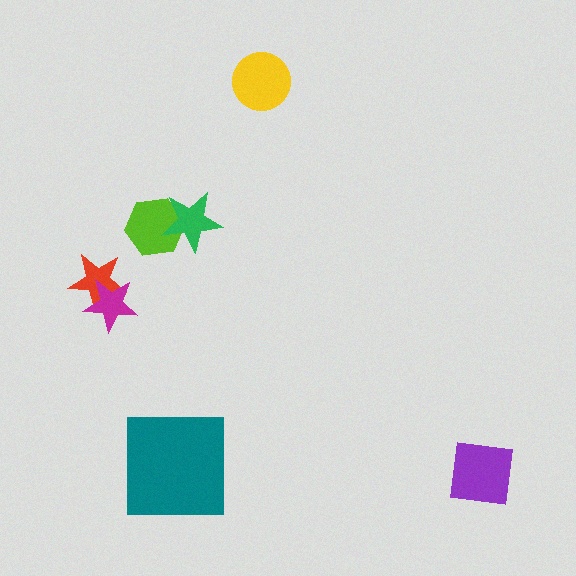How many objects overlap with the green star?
1 object overlaps with the green star.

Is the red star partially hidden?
Yes, it is partially covered by another shape.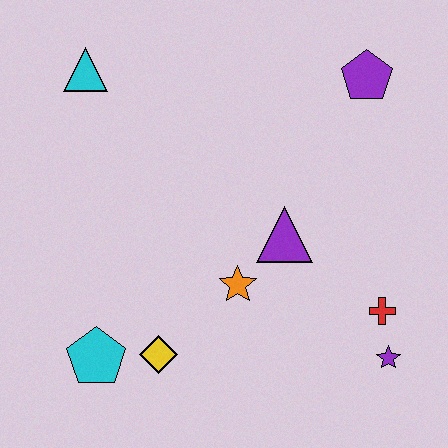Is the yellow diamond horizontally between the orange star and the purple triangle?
No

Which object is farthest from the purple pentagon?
The cyan pentagon is farthest from the purple pentagon.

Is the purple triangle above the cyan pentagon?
Yes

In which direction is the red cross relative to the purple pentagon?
The red cross is below the purple pentagon.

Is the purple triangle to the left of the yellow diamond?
No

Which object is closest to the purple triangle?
The orange star is closest to the purple triangle.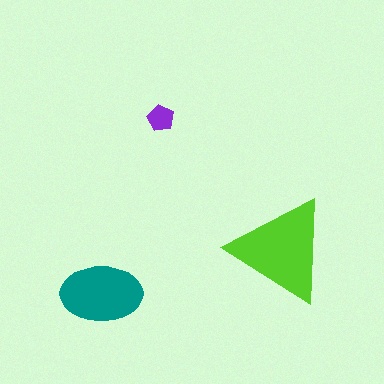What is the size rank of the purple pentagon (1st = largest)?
3rd.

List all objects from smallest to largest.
The purple pentagon, the teal ellipse, the lime triangle.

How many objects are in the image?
There are 3 objects in the image.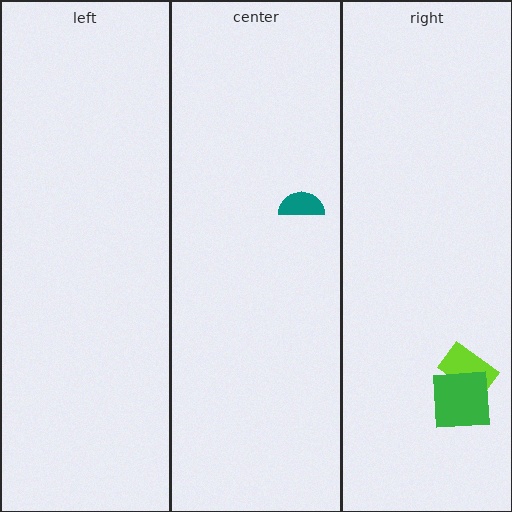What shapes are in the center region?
The teal semicircle.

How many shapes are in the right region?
2.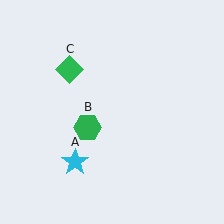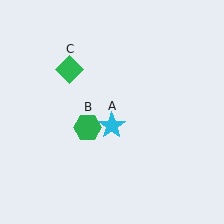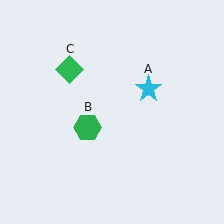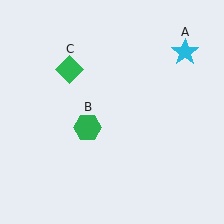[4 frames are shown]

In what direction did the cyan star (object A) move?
The cyan star (object A) moved up and to the right.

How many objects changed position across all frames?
1 object changed position: cyan star (object A).